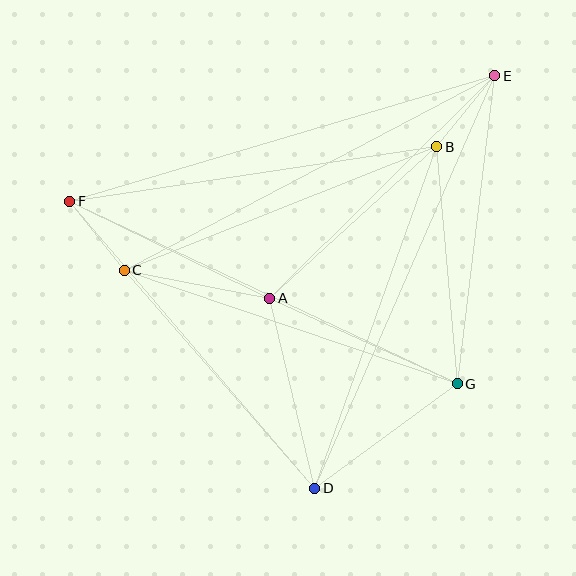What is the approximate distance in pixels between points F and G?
The distance between F and G is approximately 428 pixels.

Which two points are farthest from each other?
Points D and E are farthest from each other.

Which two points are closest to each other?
Points C and F are closest to each other.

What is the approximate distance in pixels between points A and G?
The distance between A and G is approximately 206 pixels.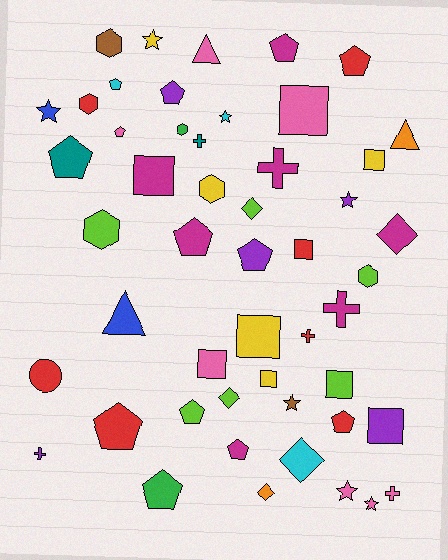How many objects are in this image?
There are 50 objects.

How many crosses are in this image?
There are 6 crosses.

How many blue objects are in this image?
There are 2 blue objects.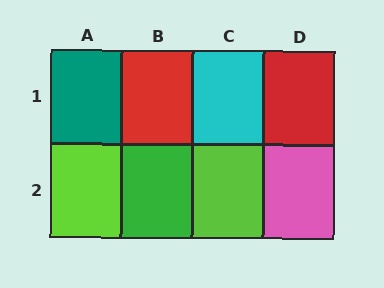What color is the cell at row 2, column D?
Pink.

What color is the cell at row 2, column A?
Lime.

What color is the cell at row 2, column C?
Lime.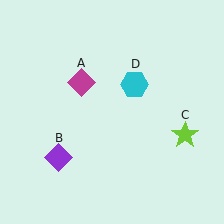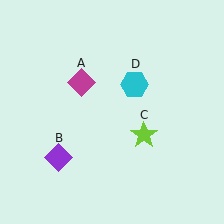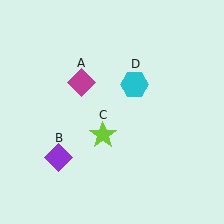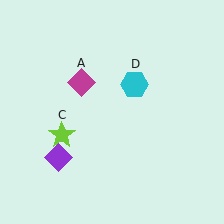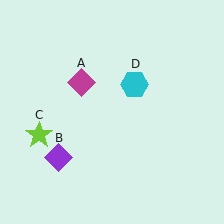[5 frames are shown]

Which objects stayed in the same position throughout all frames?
Magenta diamond (object A) and purple diamond (object B) and cyan hexagon (object D) remained stationary.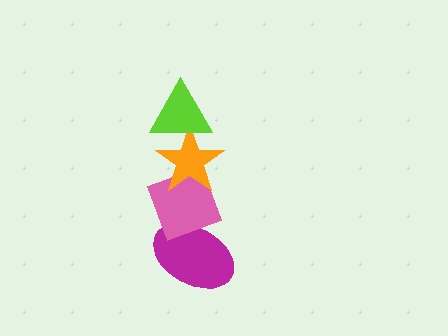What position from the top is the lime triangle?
The lime triangle is 1st from the top.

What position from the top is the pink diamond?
The pink diamond is 3rd from the top.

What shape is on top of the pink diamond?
The orange star is on top of the pink diamond.